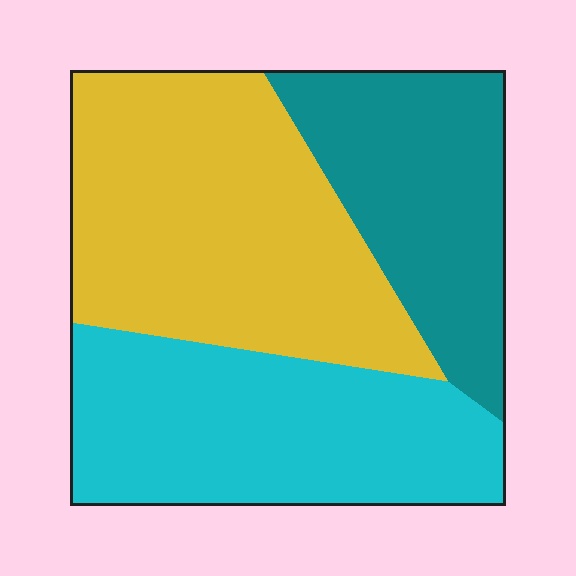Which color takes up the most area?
Yellow, at roughly 40%.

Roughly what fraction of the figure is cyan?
Cyan takes up about one third (1/3) of the figure.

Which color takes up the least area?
Teal, at roughly 25%.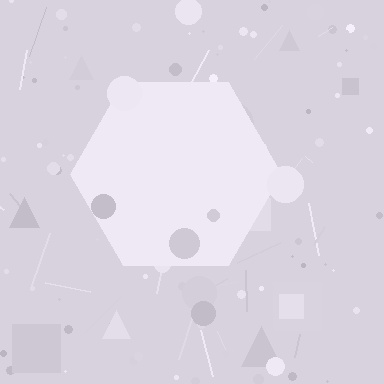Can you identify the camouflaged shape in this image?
The camouflaged shape is a hexagon.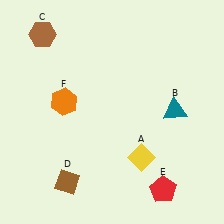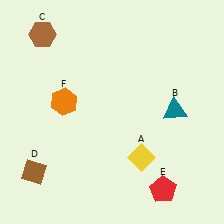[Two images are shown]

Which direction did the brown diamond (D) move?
The brown diamond (D) moved left.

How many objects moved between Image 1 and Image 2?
1 object moved between the two images.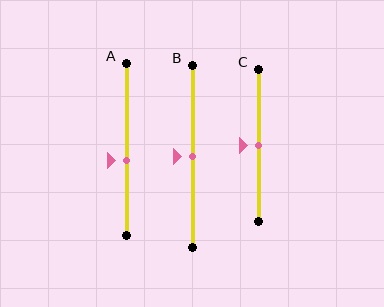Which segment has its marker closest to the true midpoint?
Segment B has its marker closest to the true midpoint.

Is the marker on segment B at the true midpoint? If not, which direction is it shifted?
Yes, the marker on segment B is at the true midpoint.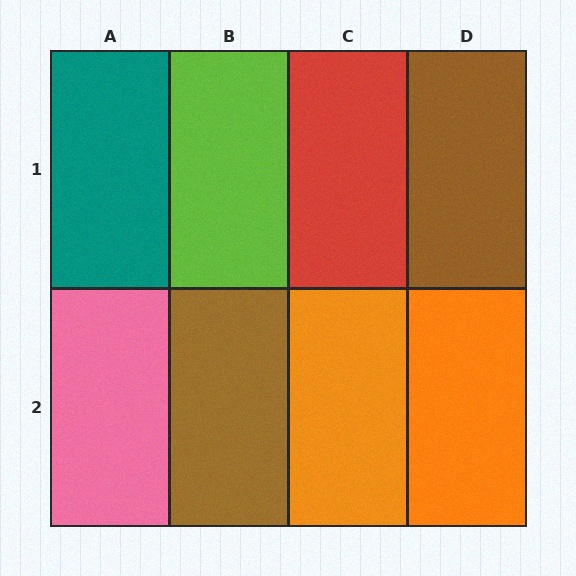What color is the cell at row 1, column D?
Brown.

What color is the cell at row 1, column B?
Lime.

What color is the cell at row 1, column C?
Red.